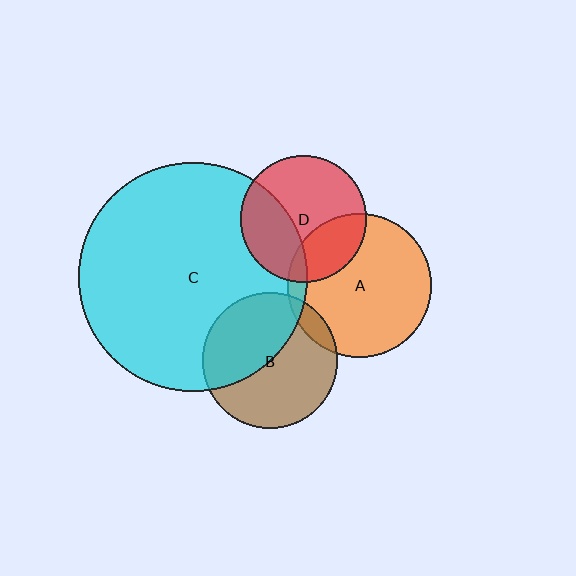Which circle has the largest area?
Circle C (cyan).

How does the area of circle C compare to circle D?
Approximately 3.3 times.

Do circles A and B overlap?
Yes.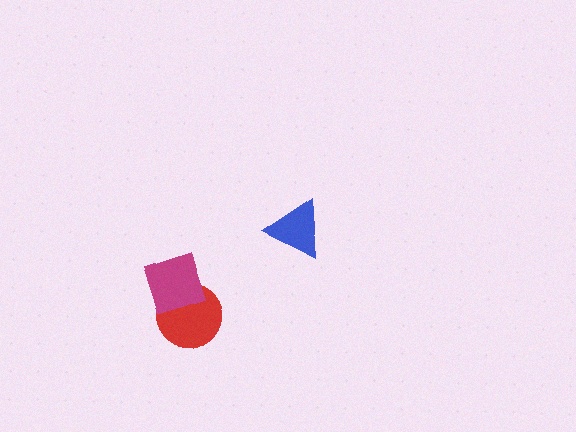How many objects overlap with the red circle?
1 object overlaps with the red circle.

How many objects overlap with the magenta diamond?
1 object overlaps with the magenta diamond.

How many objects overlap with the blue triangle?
0 objects overlap with the blue triangle.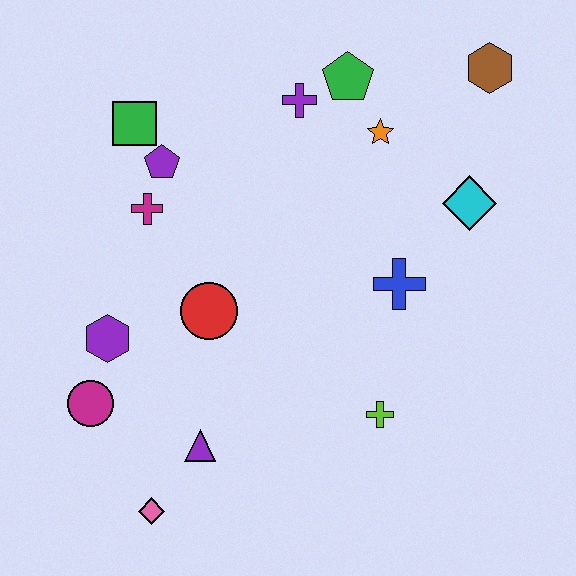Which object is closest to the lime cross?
The blue cross is closest to the lime cross.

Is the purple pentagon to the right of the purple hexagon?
Yes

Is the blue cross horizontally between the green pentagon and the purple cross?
No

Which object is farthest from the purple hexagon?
The brown hexagon is farthest from the purple hexagon.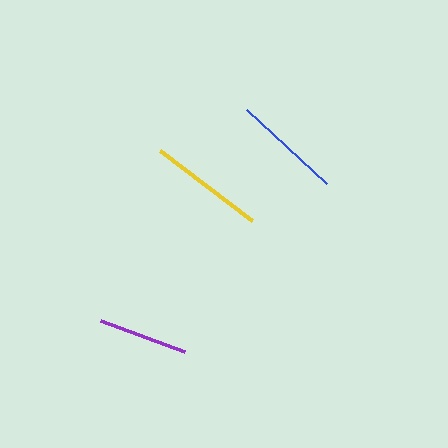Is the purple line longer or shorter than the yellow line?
The yellow line is longer than the purple line.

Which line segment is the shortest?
The purple line is the shortest at approximately 89 pixels.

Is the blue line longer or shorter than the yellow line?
The yellow line is longer than the blue line.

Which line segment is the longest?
The yellow line is the longest at approximately 115 pixels.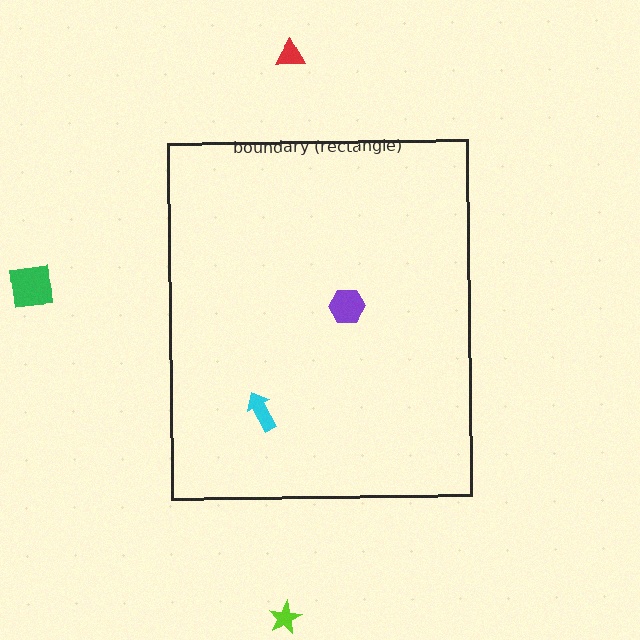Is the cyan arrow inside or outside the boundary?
Inside.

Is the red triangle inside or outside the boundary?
Outside.